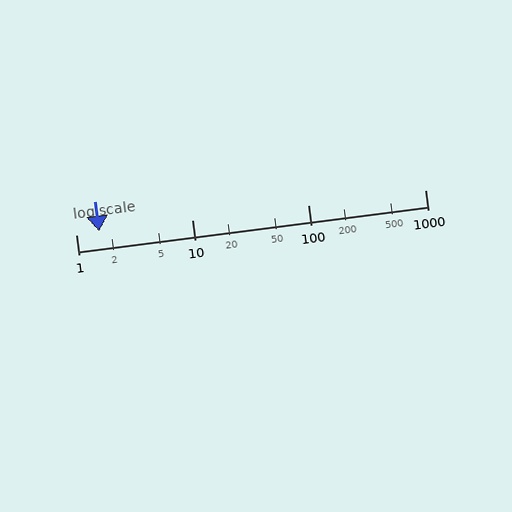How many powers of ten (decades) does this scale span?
The scale spans 3 decades, from 1 to 1000.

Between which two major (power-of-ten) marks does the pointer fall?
The pointer is between 1 and 10.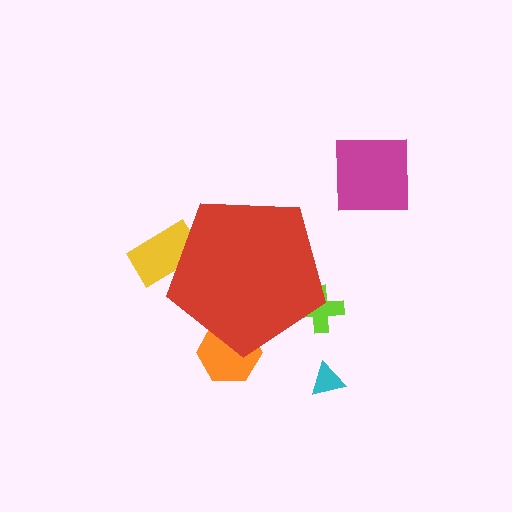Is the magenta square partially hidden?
No, the magenta square is fully visible.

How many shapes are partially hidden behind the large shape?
3 shapes are partially hidden.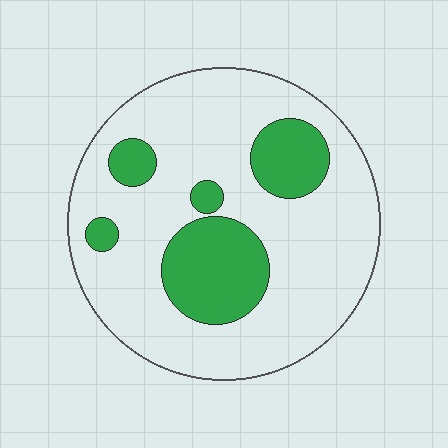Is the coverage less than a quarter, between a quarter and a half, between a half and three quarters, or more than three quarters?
Less than a quarter.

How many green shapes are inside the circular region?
5.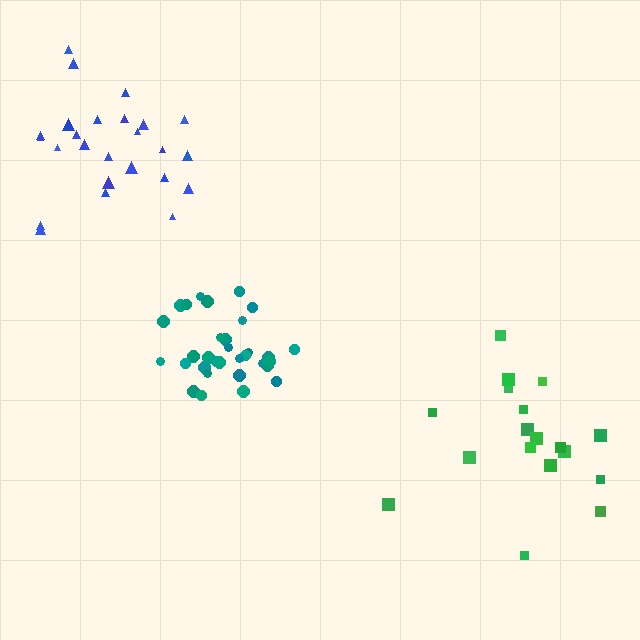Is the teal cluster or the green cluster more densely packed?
Teal.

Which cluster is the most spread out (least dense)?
Green.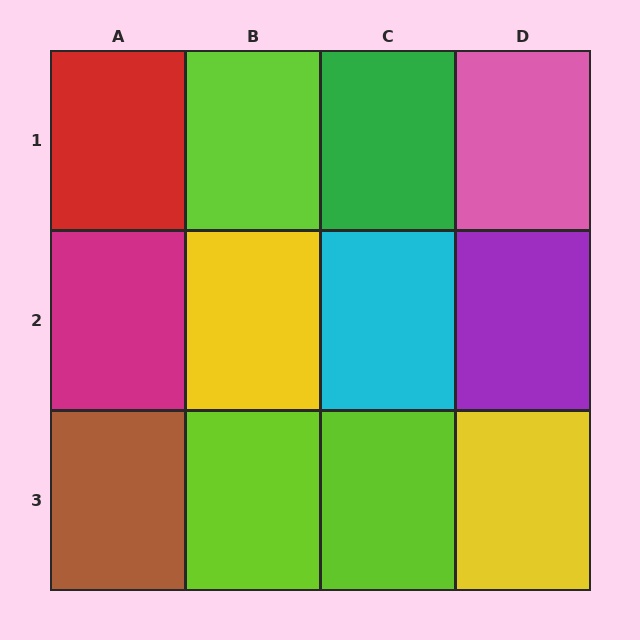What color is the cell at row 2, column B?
Yellow.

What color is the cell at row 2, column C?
Cyan.